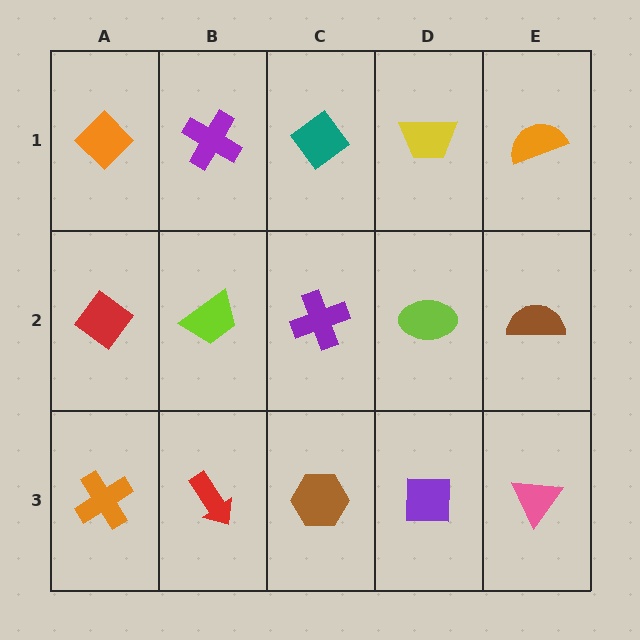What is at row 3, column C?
A brown hexagon.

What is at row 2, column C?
A purple cross.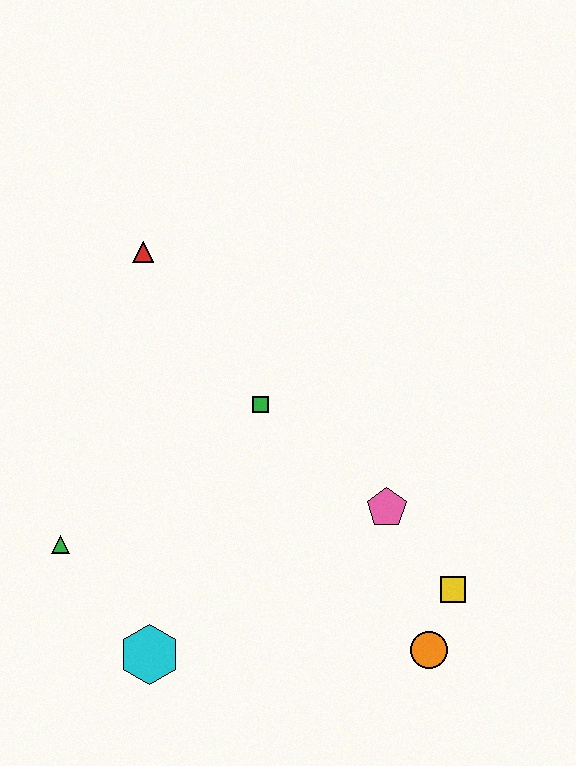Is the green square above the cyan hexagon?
Yes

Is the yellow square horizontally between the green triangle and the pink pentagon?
No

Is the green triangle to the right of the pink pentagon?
No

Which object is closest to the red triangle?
The green square is closest to the red triangle.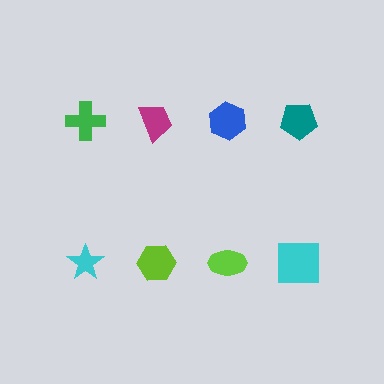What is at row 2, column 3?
A lime ellipse.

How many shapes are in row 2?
4 shapes.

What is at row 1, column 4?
A teal pentagon.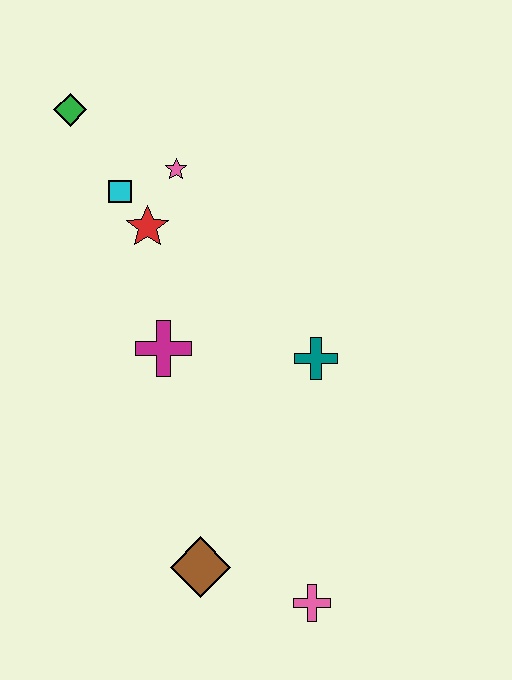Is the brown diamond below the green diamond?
Yes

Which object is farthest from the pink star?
The pink cross is farthest from the pink star.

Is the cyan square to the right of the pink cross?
No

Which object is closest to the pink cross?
The brown diamond is closest to the pink cross.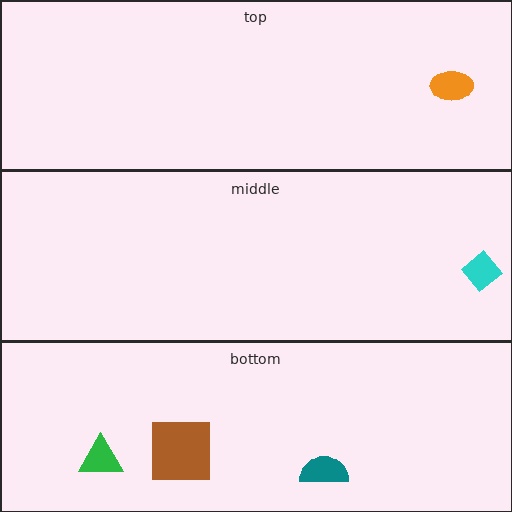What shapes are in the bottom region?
The teal semicircle, the green triangle, the brown square.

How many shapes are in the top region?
1.